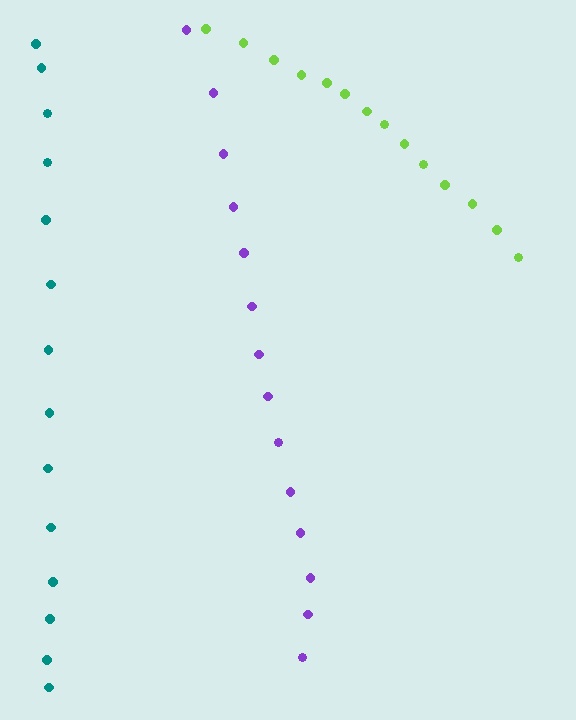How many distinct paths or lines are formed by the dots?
There are 3 distinct paths.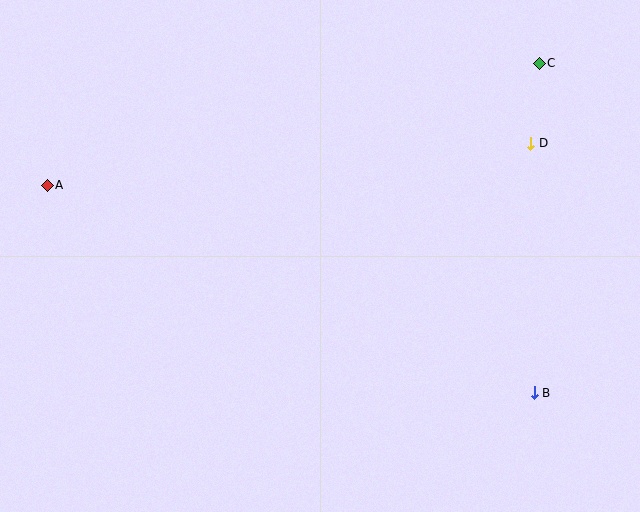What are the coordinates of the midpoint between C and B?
The midpoint between C and B is at (537, 228).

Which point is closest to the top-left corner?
Point A is closest to the top-left corner.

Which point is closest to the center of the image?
Point D at (531, 143) is closest to the center.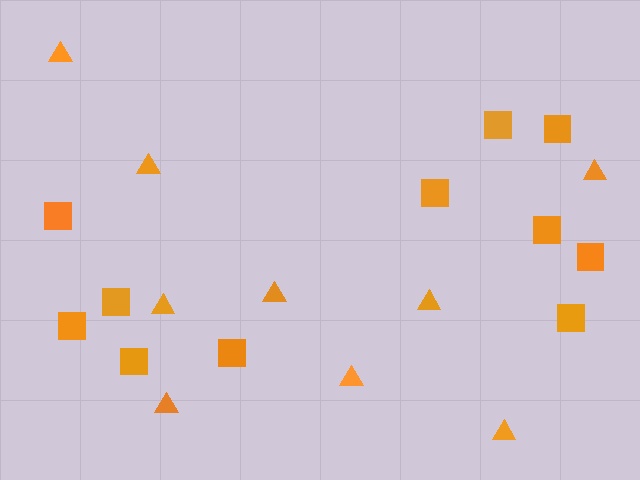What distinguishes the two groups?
There are 2 groups: one group of squares (11) and one group of triangles (9).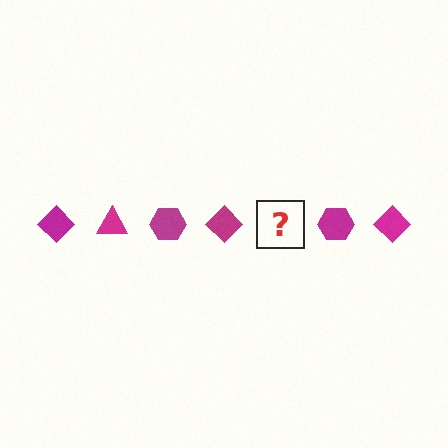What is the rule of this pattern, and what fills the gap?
The rule is that the pattern cycles through diamond, triangle, hexagon shapes in magenta. The gap should be filled with a magenta triangle.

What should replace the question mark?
The question mark should be replaced with a magenta triangle.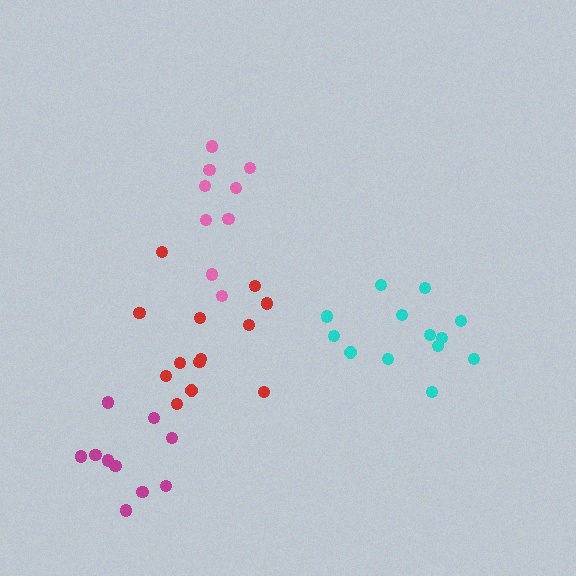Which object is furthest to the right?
The cyan cluster is rightmost.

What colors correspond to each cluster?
The clusters are colored: cyan, pink, magenta, red.